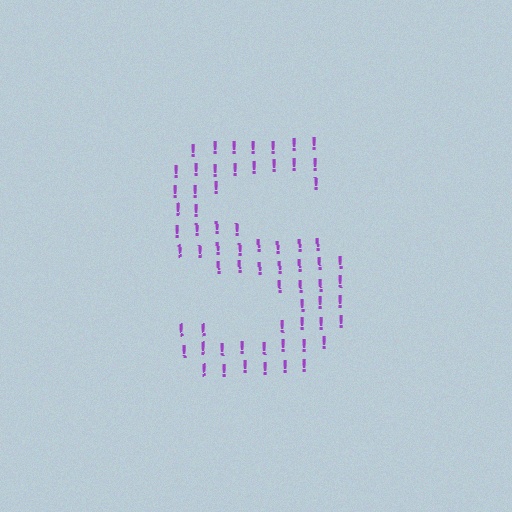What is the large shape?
The large shape is the letter S.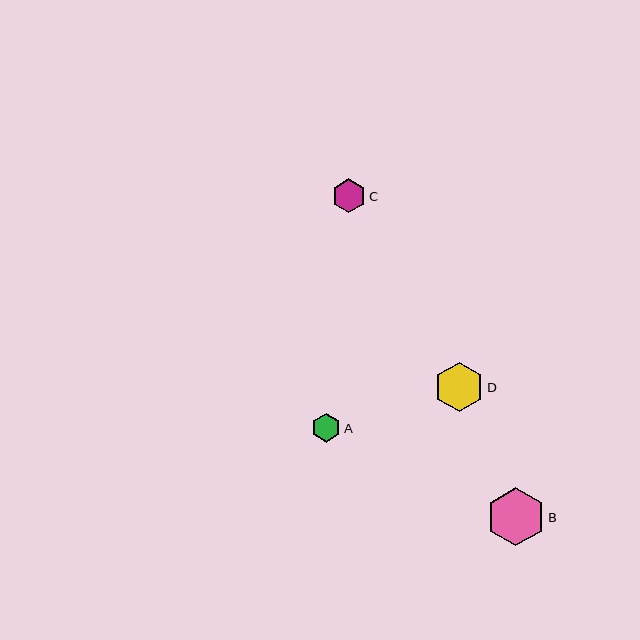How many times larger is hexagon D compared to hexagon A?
Hexagon D is approximately 1.7 times the size of hexagon A.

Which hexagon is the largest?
Hexagon B is the largest with a size of approximately 58 pixels.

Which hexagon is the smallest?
Hexagon A is the smallest with a size of approximately 29 pixels.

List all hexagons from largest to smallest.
From largest to smallest: B, D, C, A.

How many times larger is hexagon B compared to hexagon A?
Hexagon B is approximately 2.0 times the size of hexagon A.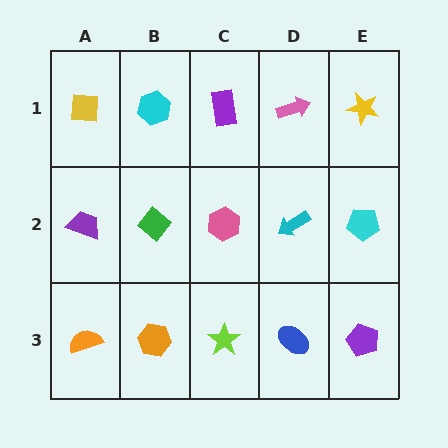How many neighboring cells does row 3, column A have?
2.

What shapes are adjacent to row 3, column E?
A cyan pentagon (row 2, column E), a blue ellipse (row 3, column D).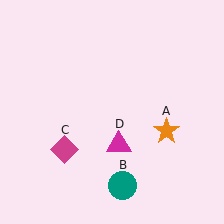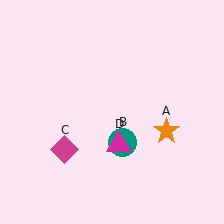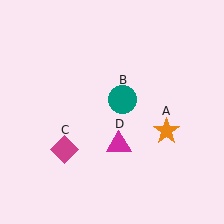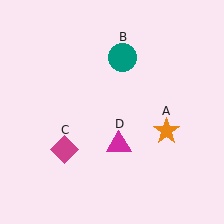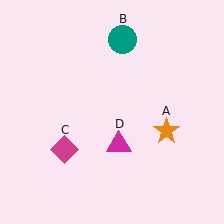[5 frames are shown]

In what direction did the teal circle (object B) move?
The teal circle (object B) moved up.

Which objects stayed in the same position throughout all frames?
Orange star (object A) and magenta diamond (object C) and magenta triangle (object D) remained stationary.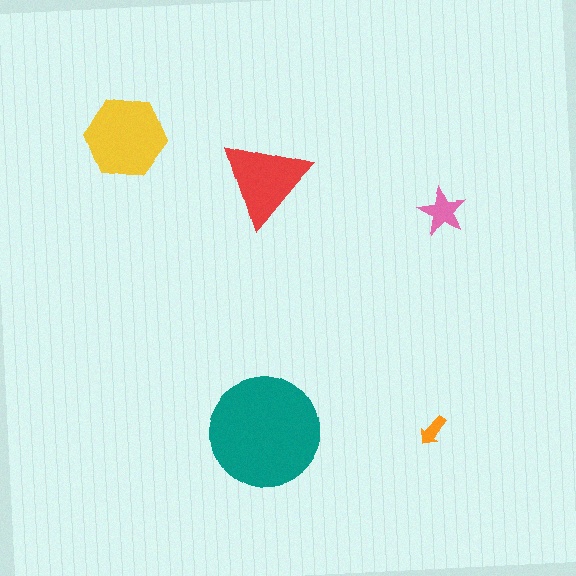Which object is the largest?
The teal circle.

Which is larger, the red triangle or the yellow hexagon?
The yellow hexagon.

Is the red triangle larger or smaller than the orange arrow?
Larger.